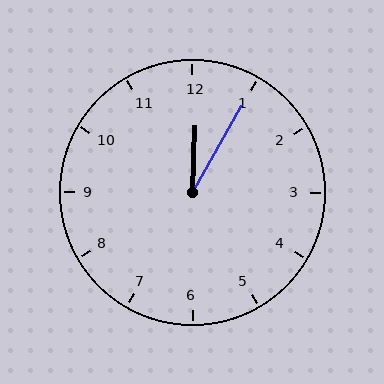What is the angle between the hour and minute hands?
Approximately 28 degrees.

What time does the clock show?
12:05.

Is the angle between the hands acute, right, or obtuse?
It is acute.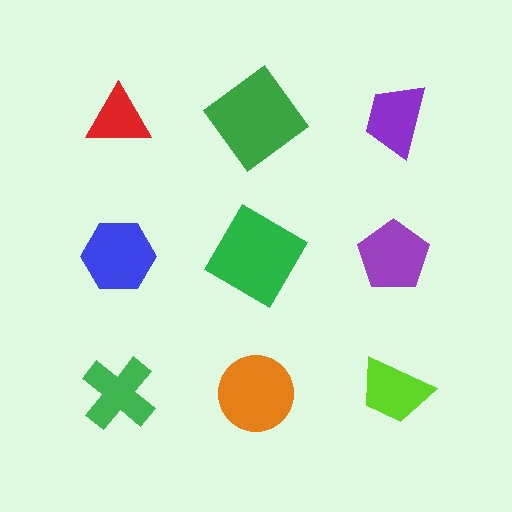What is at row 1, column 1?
A red triangle.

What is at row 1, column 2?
A green diamond.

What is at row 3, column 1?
A green cross.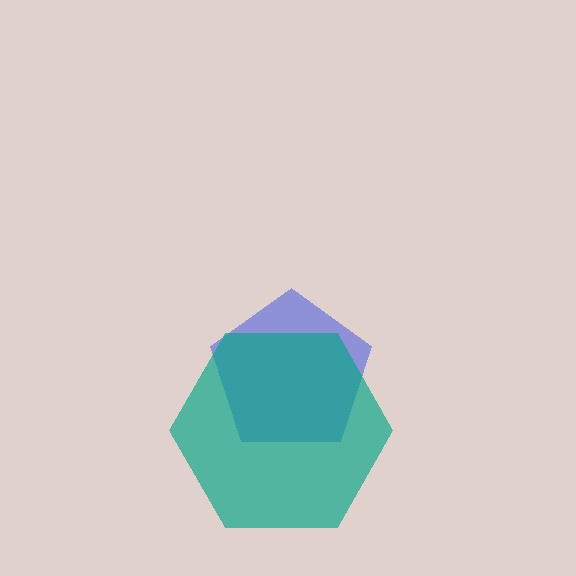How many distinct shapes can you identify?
There are 2 distinct shapes: a blue pentagon, a teal hexagon.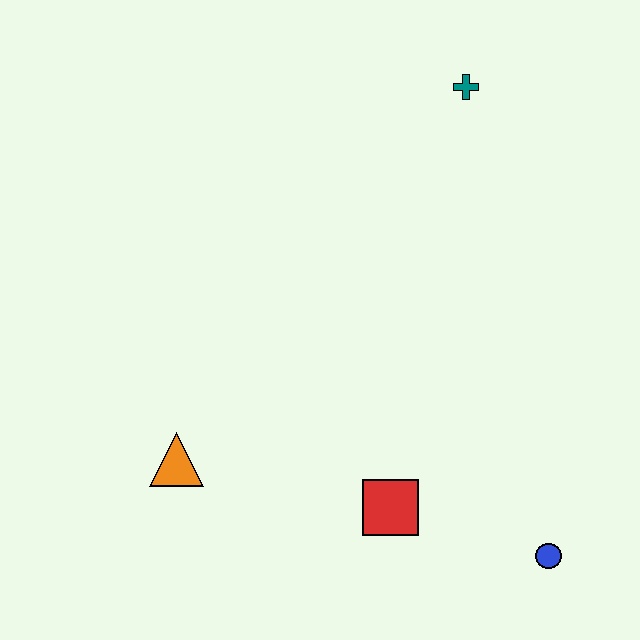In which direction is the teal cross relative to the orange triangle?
The teal cross is above the orange triangle.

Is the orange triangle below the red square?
No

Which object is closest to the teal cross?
The red square is closest to the teal cross.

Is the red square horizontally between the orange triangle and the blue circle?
Yes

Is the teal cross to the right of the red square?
Yes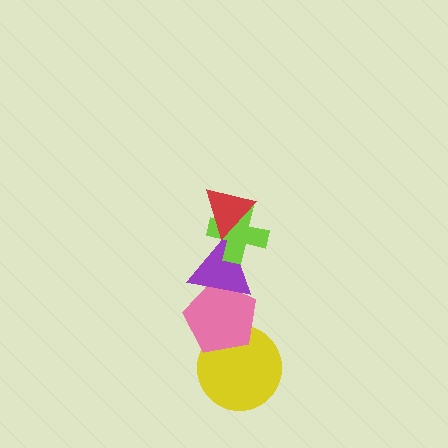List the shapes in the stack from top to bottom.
From top to bottom: the red triangle, the lime cross, the purple triangle, the pink pentagon, the yellow circle.